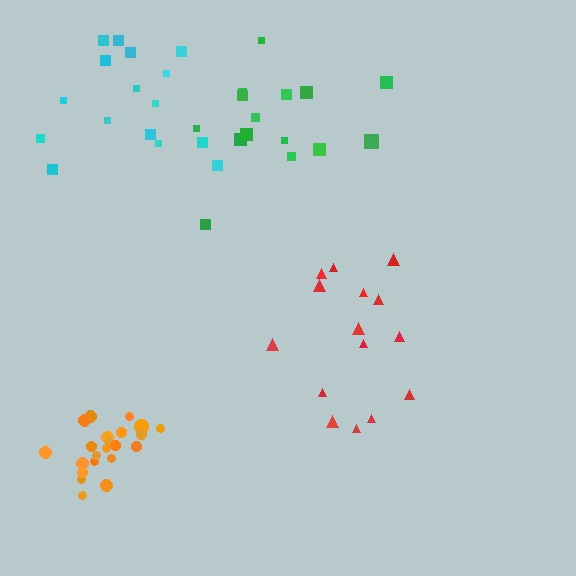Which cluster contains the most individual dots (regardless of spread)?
Orange (22).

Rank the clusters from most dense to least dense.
orange, cyan, red, green.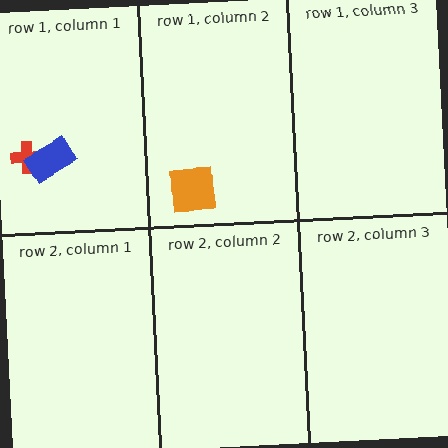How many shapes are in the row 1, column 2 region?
1.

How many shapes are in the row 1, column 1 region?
2.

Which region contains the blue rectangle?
The row 1, column 1 region.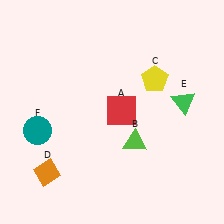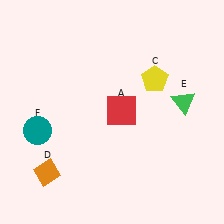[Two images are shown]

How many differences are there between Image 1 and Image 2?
There is 1 difference between the two images.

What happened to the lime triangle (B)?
The lime triangle (B) was removed in Image 2. It was in the bottom-right area of Image 1.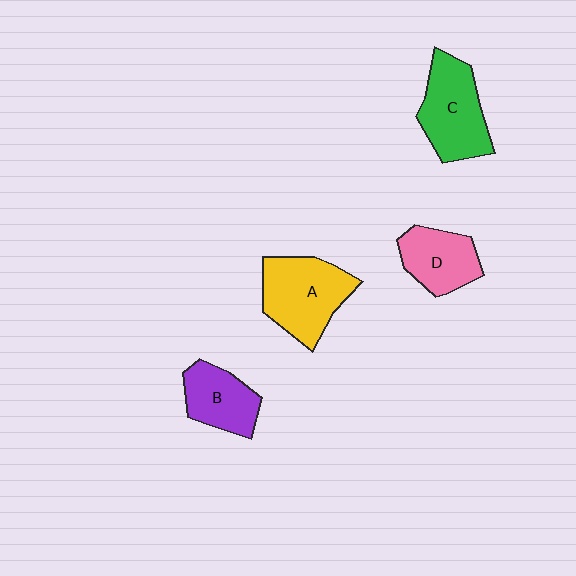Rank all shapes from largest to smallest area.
From largest to smallest: A (yellow), C (green), D (pink), B (purple).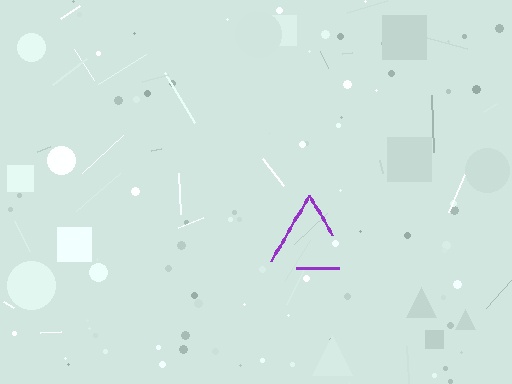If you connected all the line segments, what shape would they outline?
They would outline a triangle.